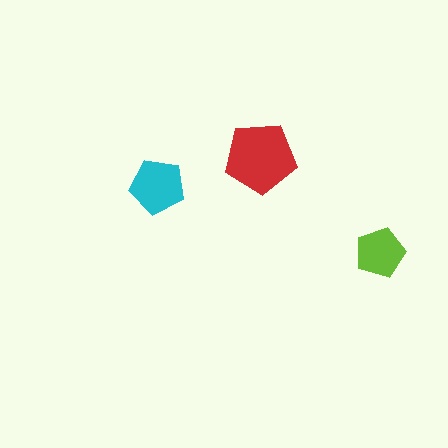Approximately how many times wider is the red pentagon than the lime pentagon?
About 1.5 times wider.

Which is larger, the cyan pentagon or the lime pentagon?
The cyan one.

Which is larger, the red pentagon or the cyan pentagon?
The red one.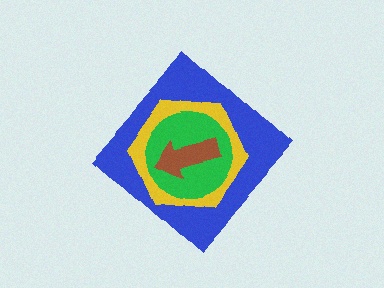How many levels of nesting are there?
4.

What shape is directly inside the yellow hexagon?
The green circle.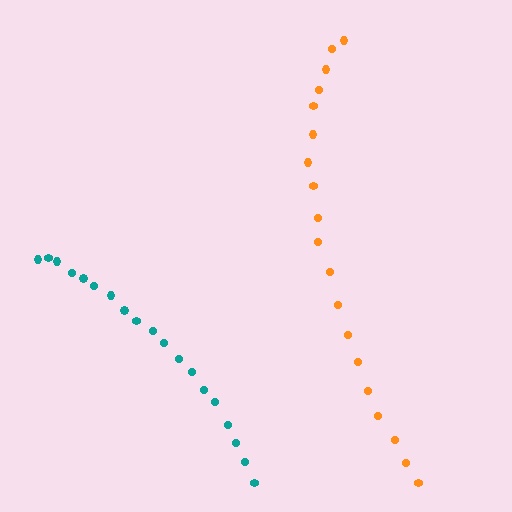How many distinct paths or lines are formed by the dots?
There are 2 distinct paths.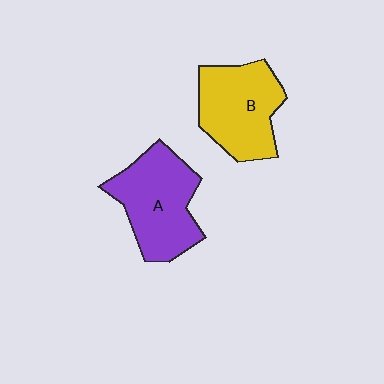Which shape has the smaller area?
Shape B (yellow).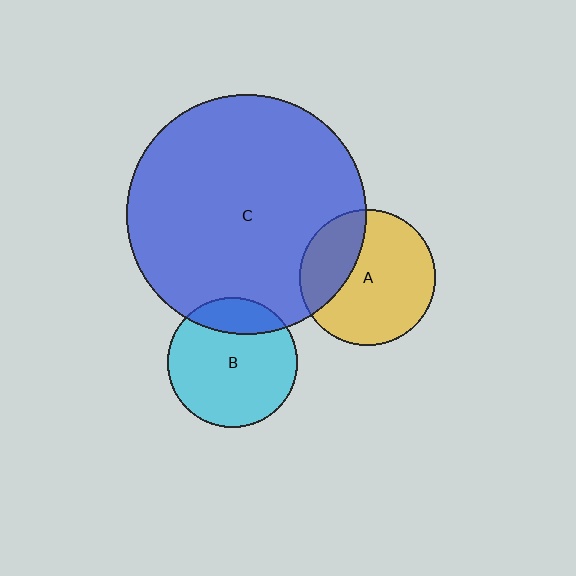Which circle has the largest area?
Circle C (blue).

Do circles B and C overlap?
Yes.